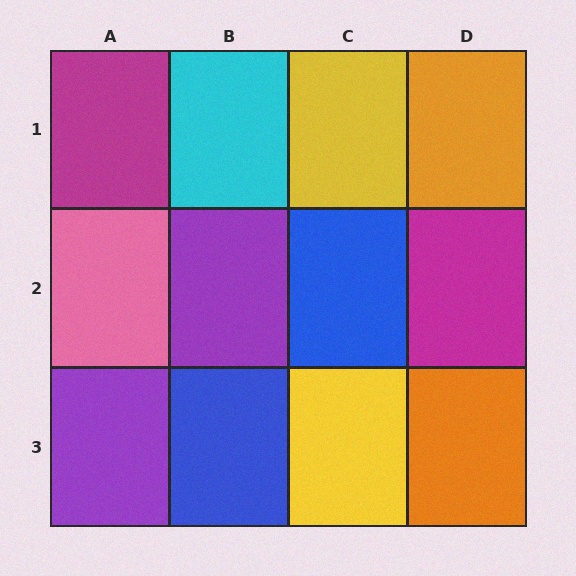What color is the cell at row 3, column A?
Purple.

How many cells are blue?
2 cells are blue.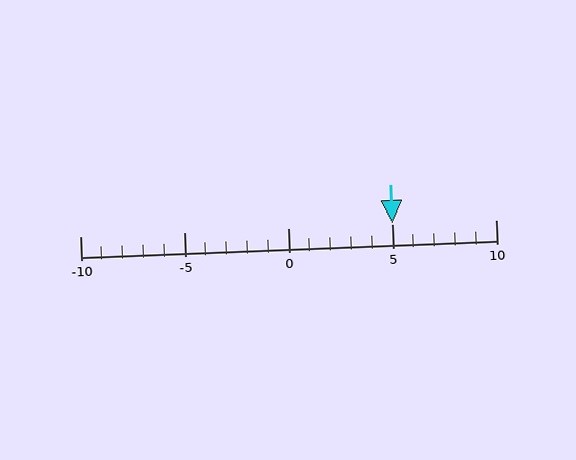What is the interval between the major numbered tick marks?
The major tick marks are spaced 5 units apart.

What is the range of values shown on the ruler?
The ruler shows values from -10 to 10.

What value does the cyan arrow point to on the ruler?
The cyan arrow points to approximately 5.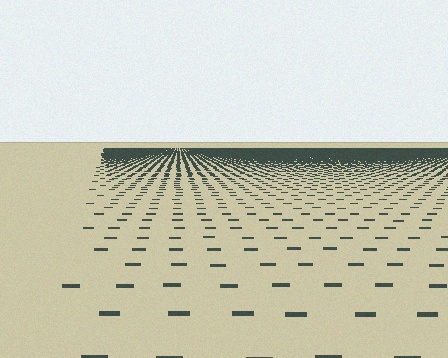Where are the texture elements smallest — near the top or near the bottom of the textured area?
Near the top.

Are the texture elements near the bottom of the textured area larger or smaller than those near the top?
Larger. Near the bottom, elements are closer to the viewer and appear at a bigger on-screen size.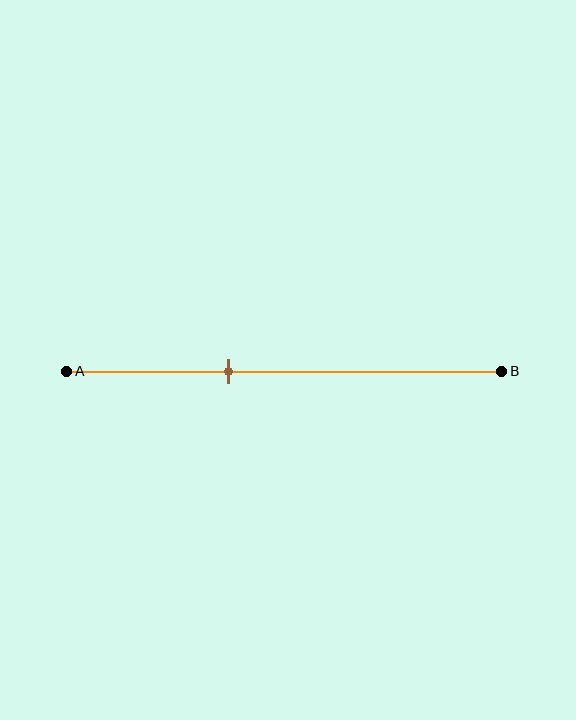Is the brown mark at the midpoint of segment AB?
No, the mark is at about 35% from A, not at the 50% midpoint.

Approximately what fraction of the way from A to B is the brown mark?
The brown mark is approximately 35% of the way from A to B.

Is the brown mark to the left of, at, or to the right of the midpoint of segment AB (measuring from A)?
The brown mark is to the left of the midpoint of segment AB.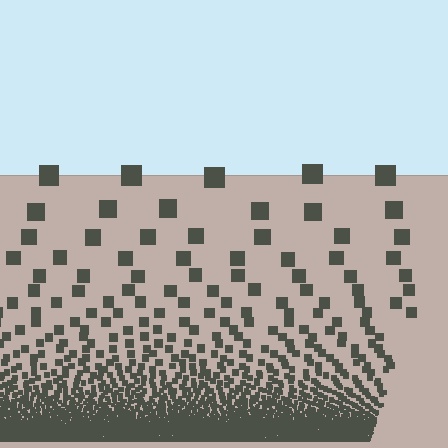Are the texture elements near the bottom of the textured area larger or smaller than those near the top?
Smaller. The gradient is inverted — elements near the bottom are smaller and denser.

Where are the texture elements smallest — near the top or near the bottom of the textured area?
Near the bottom.